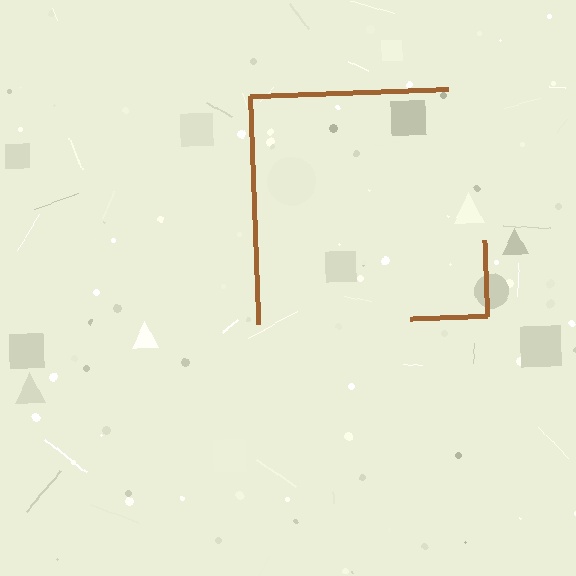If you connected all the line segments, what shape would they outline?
They would outline a square.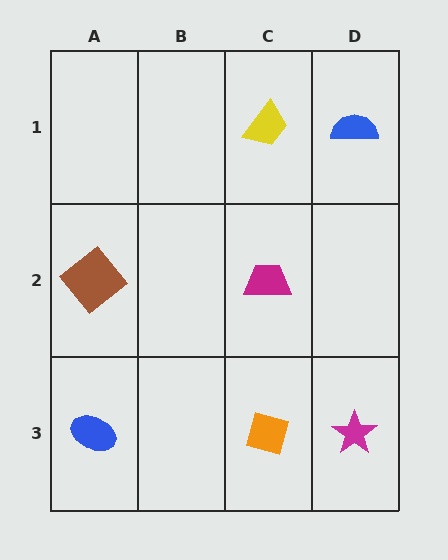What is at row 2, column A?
A brown diamond.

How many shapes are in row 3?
3 shapes.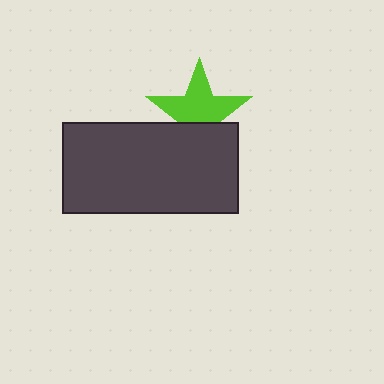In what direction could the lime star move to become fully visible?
The lime star could move up. That would shift it out from behind the dark gray rectangle entirely.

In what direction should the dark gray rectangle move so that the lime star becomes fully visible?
The dark gray rectangle should move down. That is the shortest direction to clear the overlap and leave the lime star fully visible.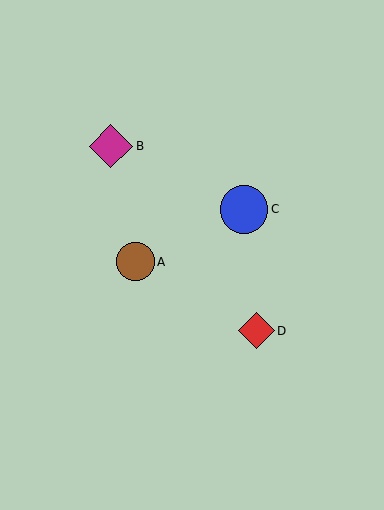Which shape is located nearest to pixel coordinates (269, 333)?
The red diamond (labeled D) at (257, 331) is nearest to that location.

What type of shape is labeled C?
Shape C is a blue circle.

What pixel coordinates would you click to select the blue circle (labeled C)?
Click at (244, 209) to select the blue circle C.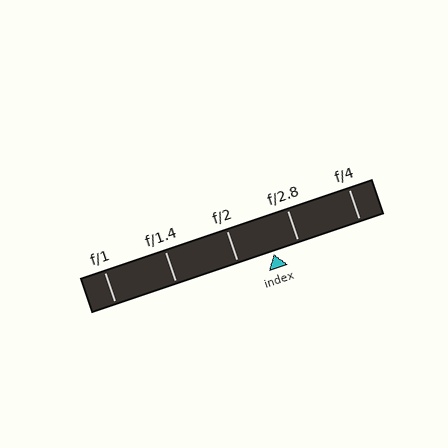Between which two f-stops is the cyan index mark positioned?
The index mark is between f/2 and f/2.8.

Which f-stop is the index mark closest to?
The index mark is closest to f/2.8.